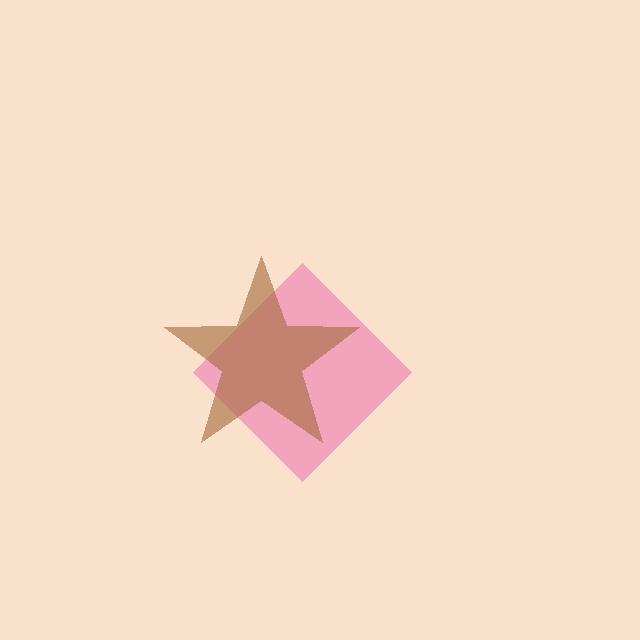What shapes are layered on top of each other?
The layered shapes are: a pink diamond, a brown star.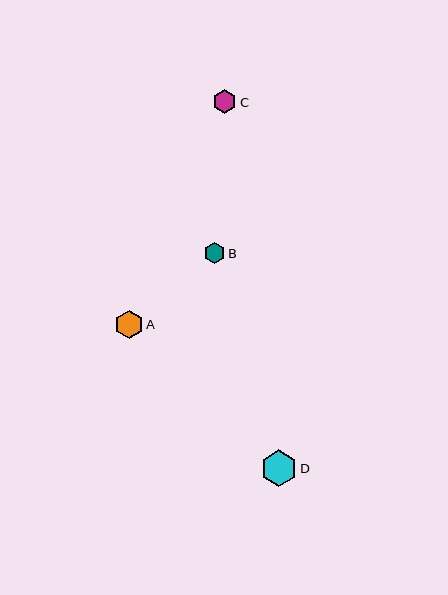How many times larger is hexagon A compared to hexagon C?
Hexagon A is approximately 1.2 times the size of hexagon C.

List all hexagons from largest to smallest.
From largest to smallest: D, A, C, B.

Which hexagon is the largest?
Hexagon D is the largest with a size of approximately 37 pixels.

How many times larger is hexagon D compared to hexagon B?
Hexagon D is approximately 1.7 times the size of hexagon B.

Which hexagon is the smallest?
Hexagon B is the smallest with a size of approximately 21 pixels.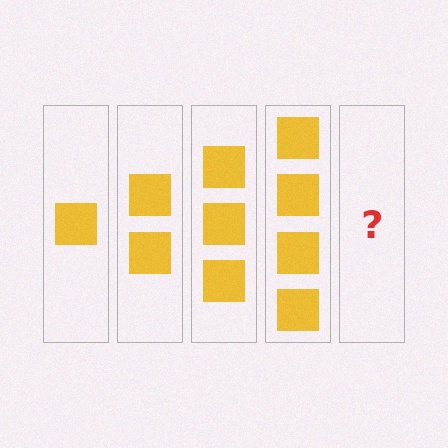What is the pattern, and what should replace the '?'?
The pattern is that each step adds one more square. The '?' should be 5 squares.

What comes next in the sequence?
The next element should be 5 squares.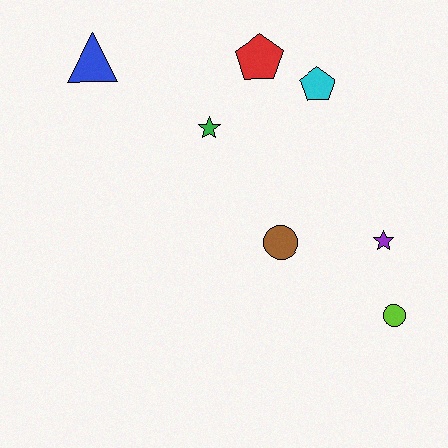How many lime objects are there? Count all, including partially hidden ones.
There is 1 lime object.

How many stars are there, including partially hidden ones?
There are 2 stars.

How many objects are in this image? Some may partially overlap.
There are 7 objects.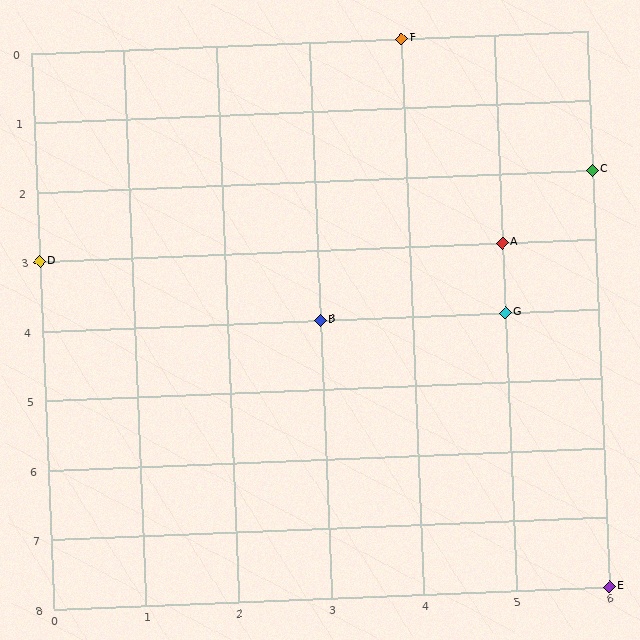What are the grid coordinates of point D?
Point D is at grid coordinates (0, 3).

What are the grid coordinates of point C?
Point C is at grid coordinates (6, 2).